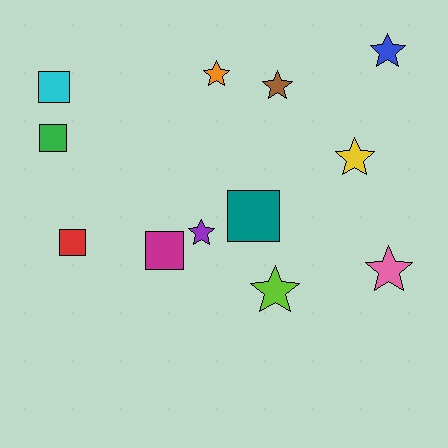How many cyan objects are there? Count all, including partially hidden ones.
There is 1 cyan object.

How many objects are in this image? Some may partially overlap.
There are 12 objects.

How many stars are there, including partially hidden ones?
There are 7 stars.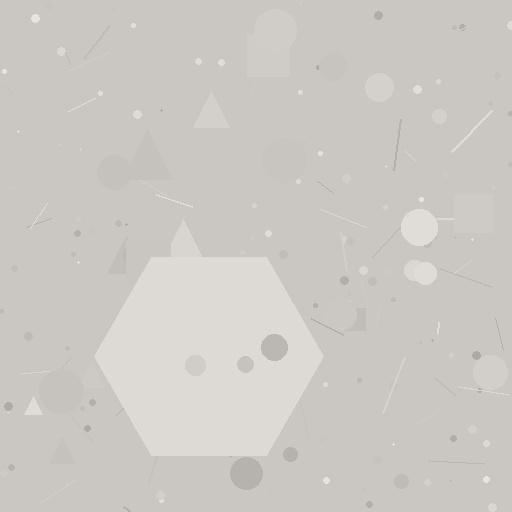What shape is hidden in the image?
A hexagon is hidden in the image.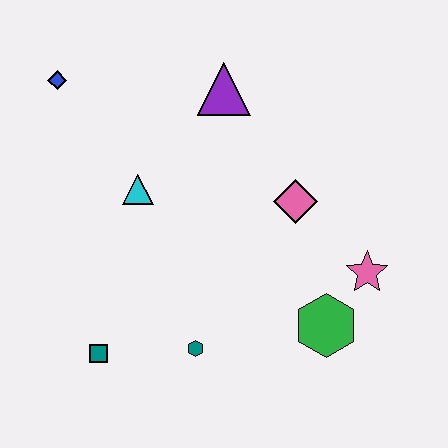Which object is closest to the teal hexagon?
The teal square is closest to the teal hexagon.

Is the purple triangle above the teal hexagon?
Yes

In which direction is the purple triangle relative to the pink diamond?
The purple triangle is above the pink diamond.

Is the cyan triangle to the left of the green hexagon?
Yes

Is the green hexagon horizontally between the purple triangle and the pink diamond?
No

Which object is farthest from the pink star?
The blue diamond is farthest from the pink star.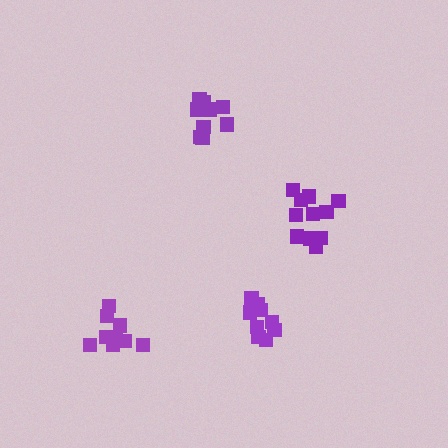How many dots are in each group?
Group 1: 9 dots, Group 2: 9 dots, Group 3: 9 dots, Group 4: 11 dots (38 total).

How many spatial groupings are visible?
There are 4 spatial groupings.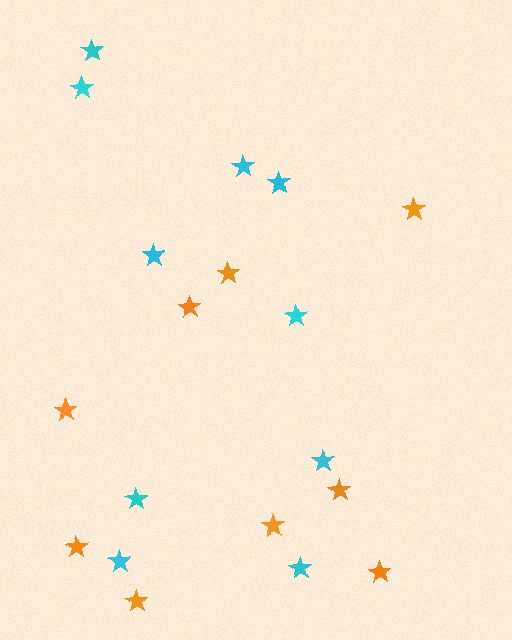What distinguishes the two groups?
There are 2 groups: one group of cyan stars (10) and one group of orange stars (9).